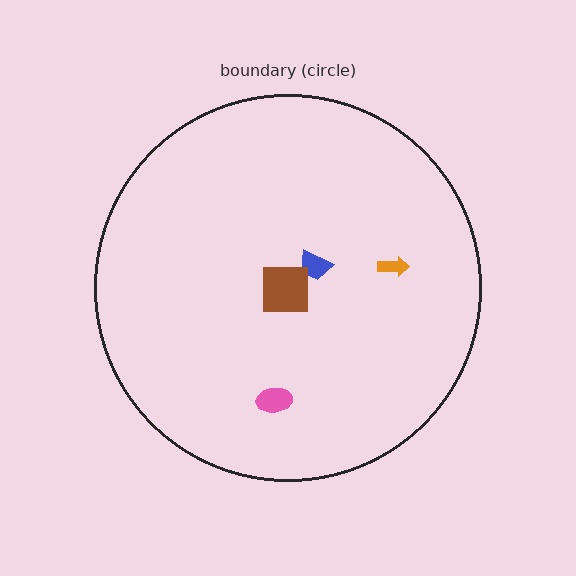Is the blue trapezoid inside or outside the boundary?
Inside.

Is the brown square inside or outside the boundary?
Inside.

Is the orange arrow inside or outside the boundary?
Inside.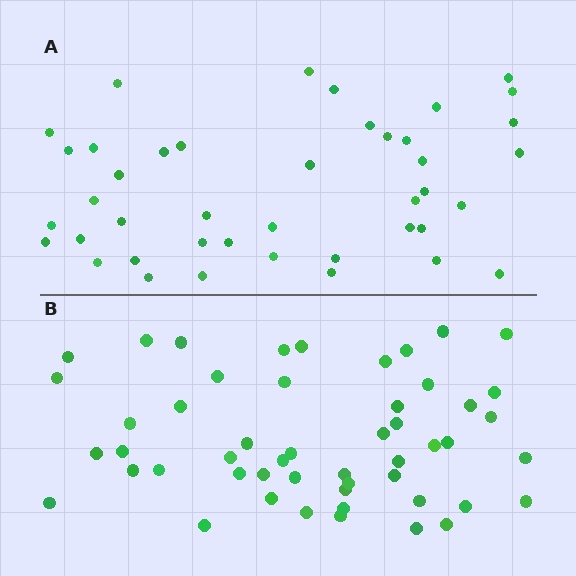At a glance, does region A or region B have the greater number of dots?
Region B (the bottom region) has more dots.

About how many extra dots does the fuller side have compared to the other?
Region B has roughly 8 or so more dots than region A.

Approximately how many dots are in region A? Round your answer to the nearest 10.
About 40 dots. (The exact count is 42, which rounds to 40.)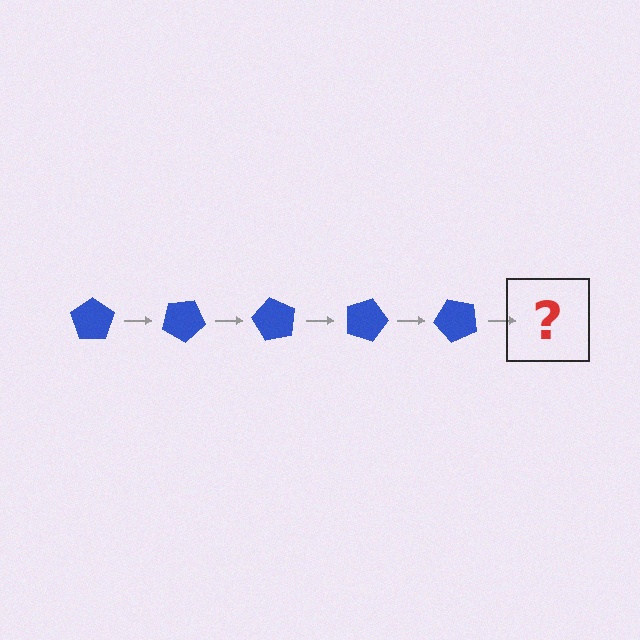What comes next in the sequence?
The next element should be a blue pentagon rotated 150 degrees.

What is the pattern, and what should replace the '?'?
The pattern is that the pentagon rotates 30 degrees each step. The '?' should be a blue pentagon rotated 150 degrees.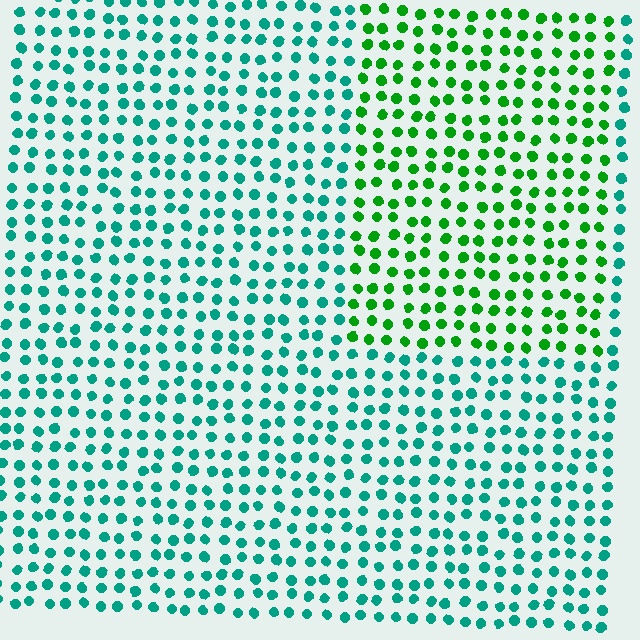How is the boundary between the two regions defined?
The boundary is defined purely by a slight shift in hue (about 44 degrees). Spacing, size, and orientation are identical on both sides.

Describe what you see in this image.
The image is filled with small teal elements in a uniform arrangement. A rectangle-shaped region is visible where the elements are tinted to a slightly different hue, forming a subtle color boundary.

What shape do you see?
I see a rectangle.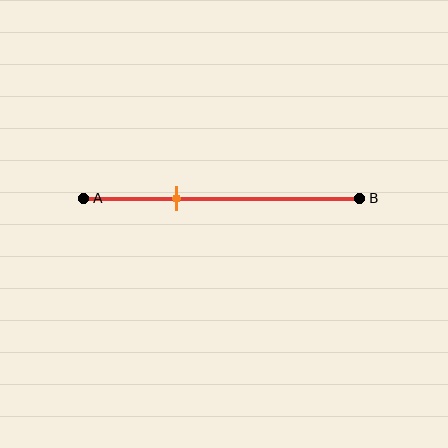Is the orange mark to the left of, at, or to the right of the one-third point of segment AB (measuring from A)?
The orange mark is approximately at the one-third point of segment AB.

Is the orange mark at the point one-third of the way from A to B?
Yes, the mark is approximately at the one-third point.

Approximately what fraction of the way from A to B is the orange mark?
The orange mark is approximately 35% of the way from A to B.